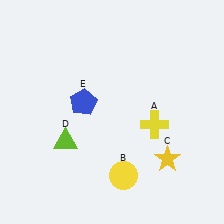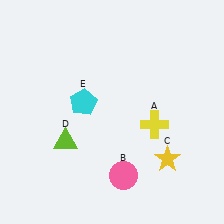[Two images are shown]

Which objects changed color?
B changed from yellow to pink. E changed from blue to cyan.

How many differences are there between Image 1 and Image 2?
There are 2 differences between the two images.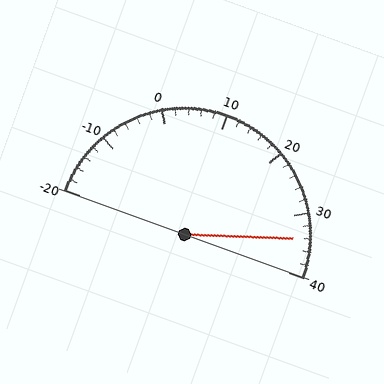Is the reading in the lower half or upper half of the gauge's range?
The reading is in the upper half of the range (-20 to 40).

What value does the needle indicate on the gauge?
The needle indicates approximately 34.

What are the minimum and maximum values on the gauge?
The gauge ranges from -20 to 40.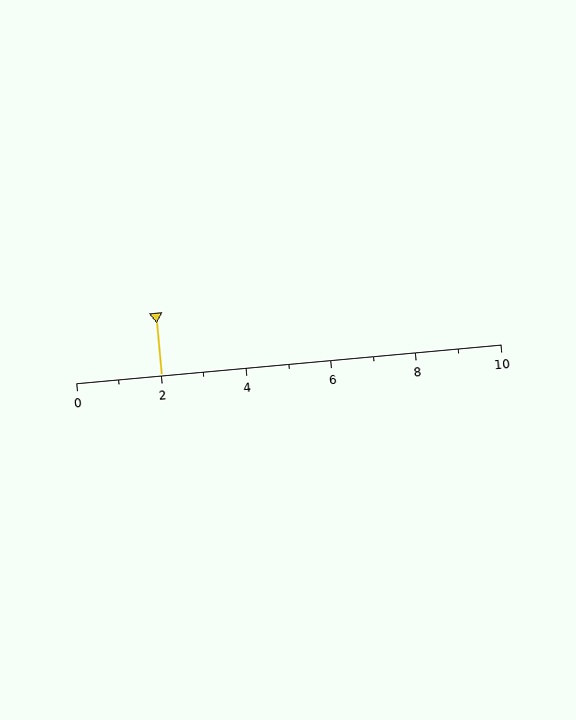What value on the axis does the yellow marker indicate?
The marker indicates approximately 2.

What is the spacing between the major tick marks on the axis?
The major ticks are spaced 2 apart.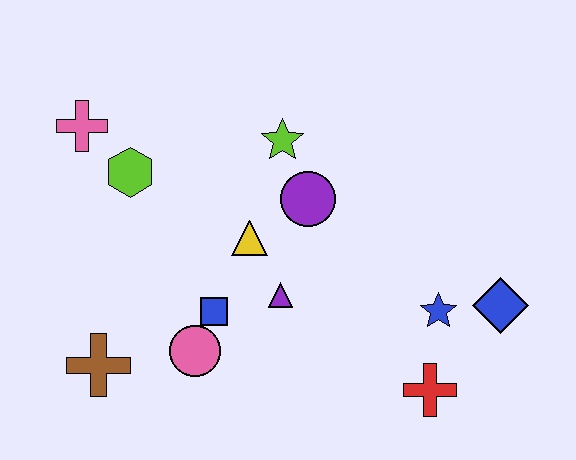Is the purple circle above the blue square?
Yes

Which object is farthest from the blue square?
The blue diamond is farthest from the blue square.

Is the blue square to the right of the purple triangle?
No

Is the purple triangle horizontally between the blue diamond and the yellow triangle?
Yes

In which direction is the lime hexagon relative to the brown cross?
The lime hexagon is above the brown cross.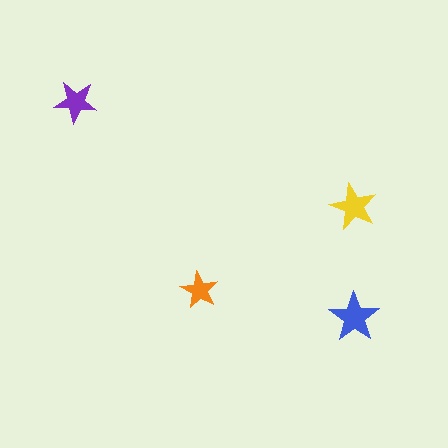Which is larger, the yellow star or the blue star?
The blue one.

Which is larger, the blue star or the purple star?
The blue one.